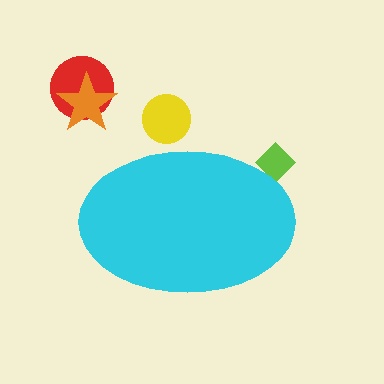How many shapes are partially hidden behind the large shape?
2 shapes are partially hidden.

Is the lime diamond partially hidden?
Yes, the lime diamond is partially hidden behind the cyan ellipse.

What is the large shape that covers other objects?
A cyan ellipse.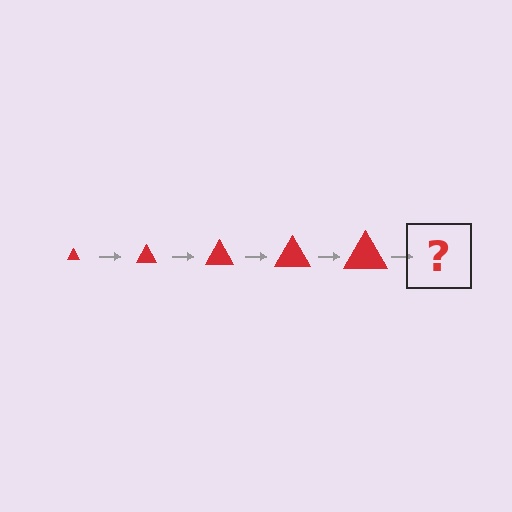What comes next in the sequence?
The next element should be a red triangle, larger than the previous one.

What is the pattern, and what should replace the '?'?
The pattern is that the triangle gets progressively larger each step. The '?' should be a red triangle, larger than the previous one.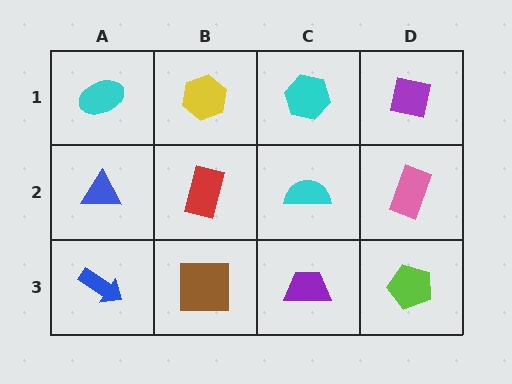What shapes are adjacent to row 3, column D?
A pink rectangle (row 2, column D), a purple trapezoid (row 3, column C).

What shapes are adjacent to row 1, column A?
A blue triangle (row 2, column A), a yellow hexagon (row 1, column B).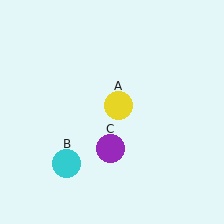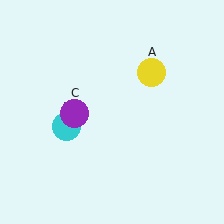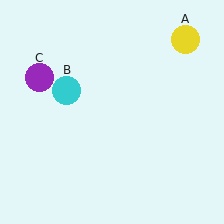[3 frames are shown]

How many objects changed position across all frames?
3 objects changed position: yellow circle (object A), cyan circle (object B), purple circle (object C).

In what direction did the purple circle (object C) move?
The purple circle (object C) moved up and to the left.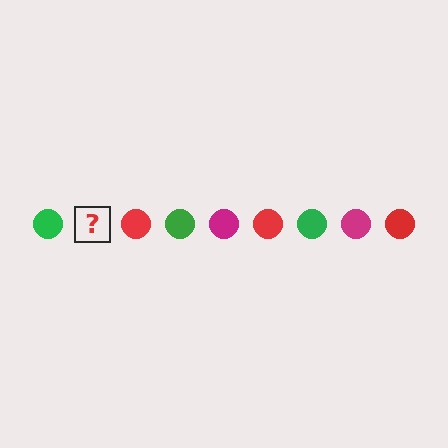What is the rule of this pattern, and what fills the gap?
The rule is that the pattern cycles through green, magenta, red circles. The gap should be filled with a magenta circle.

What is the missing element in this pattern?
The missing element is a magenta circle.